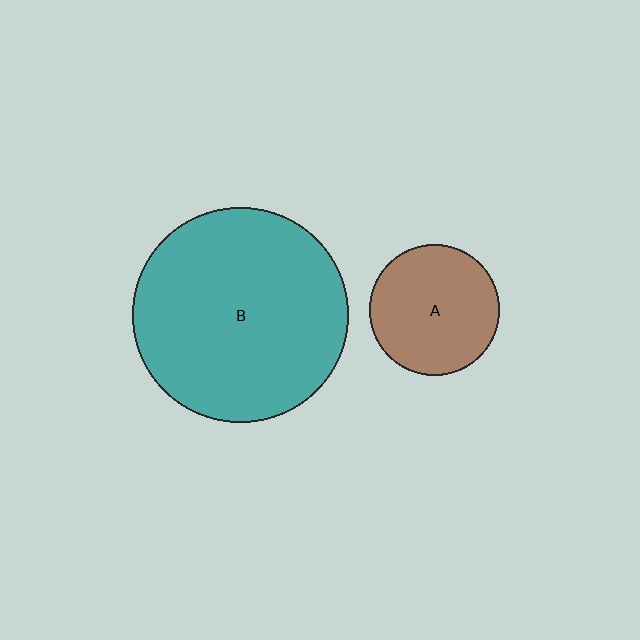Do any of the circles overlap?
No, none of the circles overlap.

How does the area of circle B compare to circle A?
Approximately 2.7 times.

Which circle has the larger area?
Circle B (teal).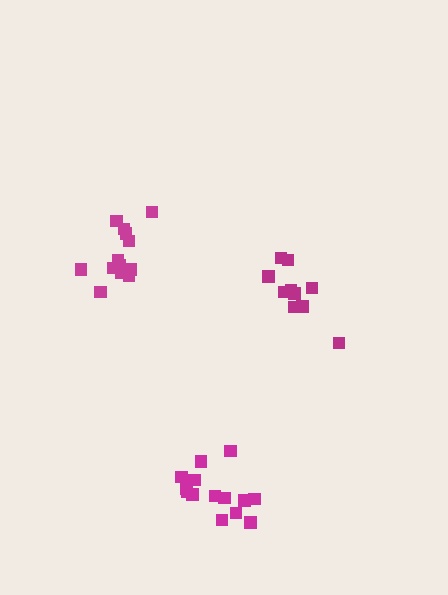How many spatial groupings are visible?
There are 3 spatial groupings.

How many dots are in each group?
Group 1: 10 dots, Group 2: 15 dots, Group 3: 13 dots (38 total).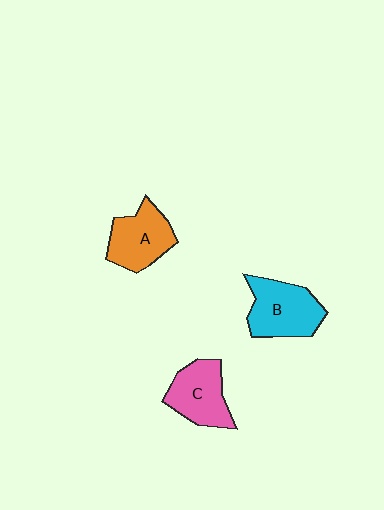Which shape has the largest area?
Shape B (cyan).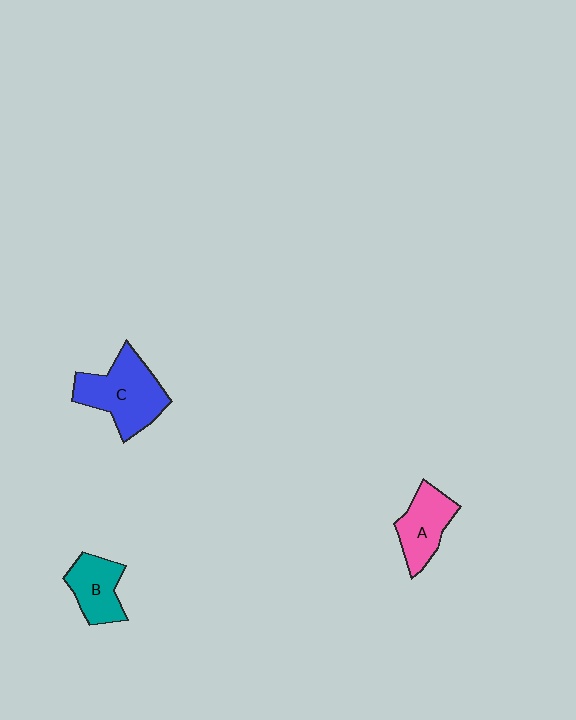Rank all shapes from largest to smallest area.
From largest to smallest: C (blue), A (pink), B (teal).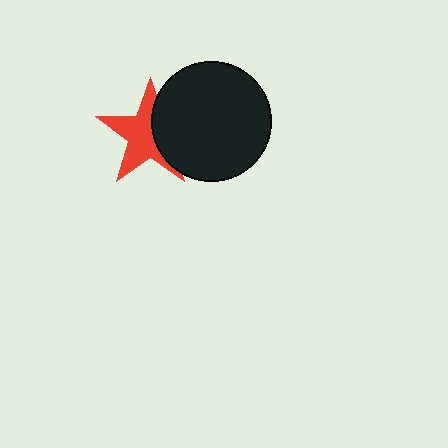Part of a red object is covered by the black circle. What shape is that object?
It is a star.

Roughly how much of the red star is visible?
About half of it is visible (roughly 62%).